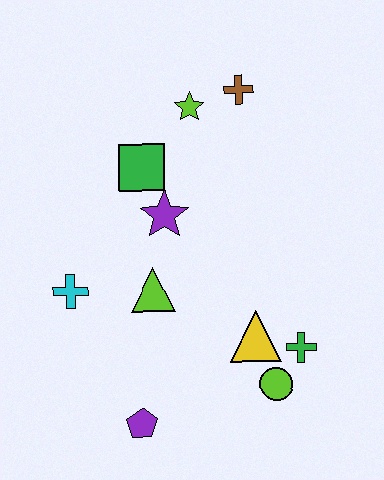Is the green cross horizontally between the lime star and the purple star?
No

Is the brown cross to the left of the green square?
No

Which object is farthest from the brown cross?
The purple pentagon is farthest from the brown cross.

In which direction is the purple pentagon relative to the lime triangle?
The purple pentagon is below the lime triangle.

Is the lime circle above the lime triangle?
No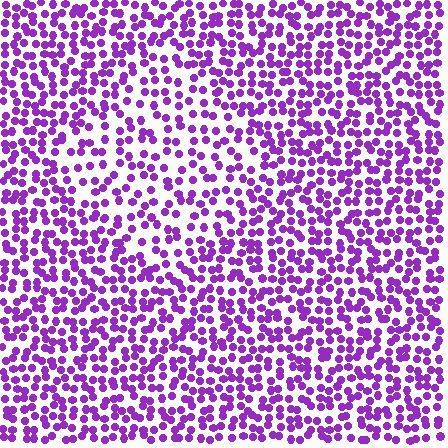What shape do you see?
I see a diamond.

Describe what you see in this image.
The image contains small purple elements arranged at two different densities. A diamond-shaped region is visible where the elements are less densely packed than the surrounding area.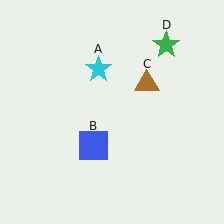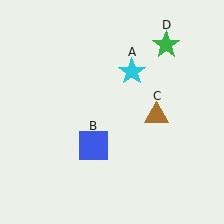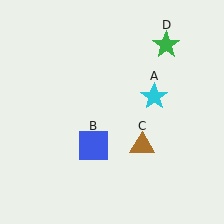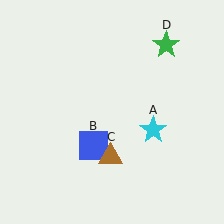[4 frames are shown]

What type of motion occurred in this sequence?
The cyan star (object A), brown triangle (object C) rotated clockwise around the center of the scene.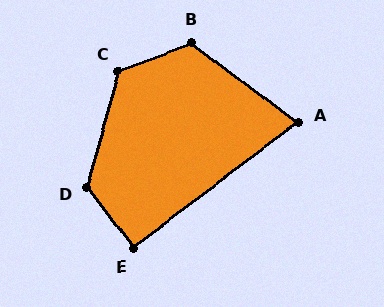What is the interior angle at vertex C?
Approximately 126 degrees (obtuse).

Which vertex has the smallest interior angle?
A, at approximately 74 degrees.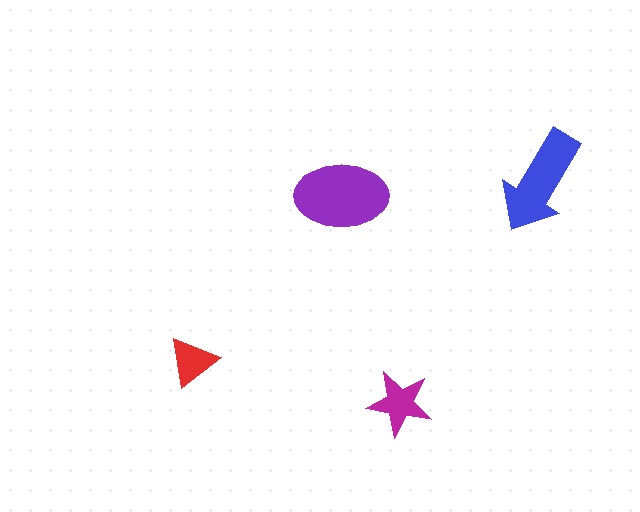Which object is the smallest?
The red triangle.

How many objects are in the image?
There are 4 objects in the image.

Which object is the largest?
The purple ellipse.